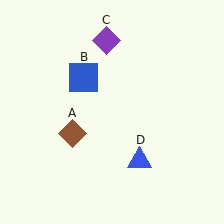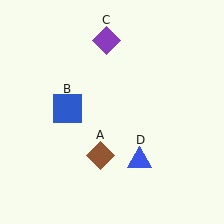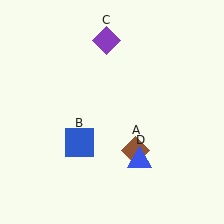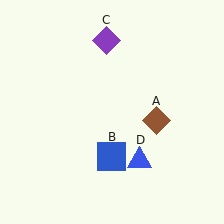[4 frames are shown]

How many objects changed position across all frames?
2 objects changed position: brown diamond (object A), blue square (object B).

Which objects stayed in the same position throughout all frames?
Purple diamond (object C) and blue triangle (object D) remained stationary.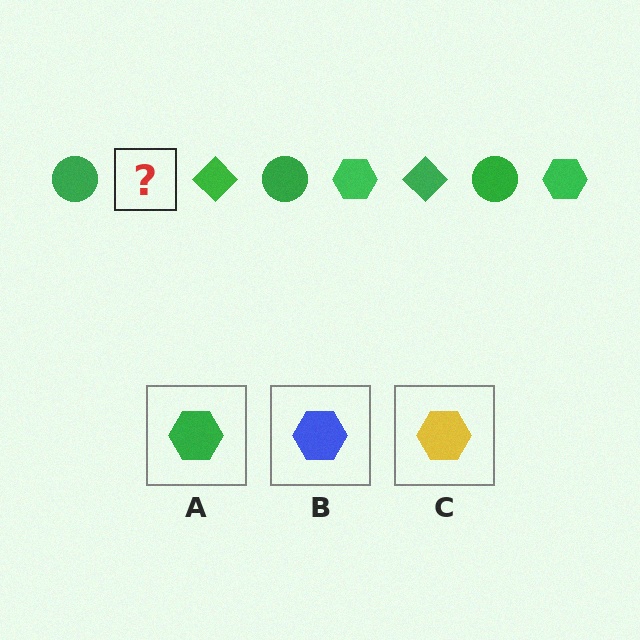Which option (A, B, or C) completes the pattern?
A.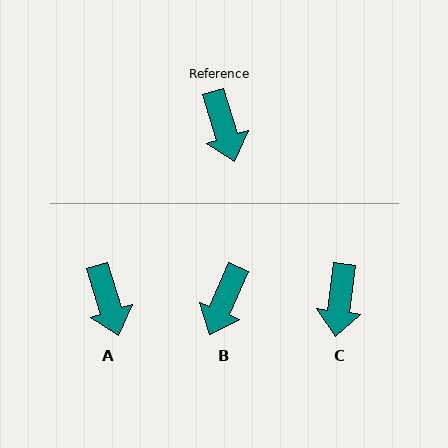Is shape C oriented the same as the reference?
No, it is off by about 24 degrees.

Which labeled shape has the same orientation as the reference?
A.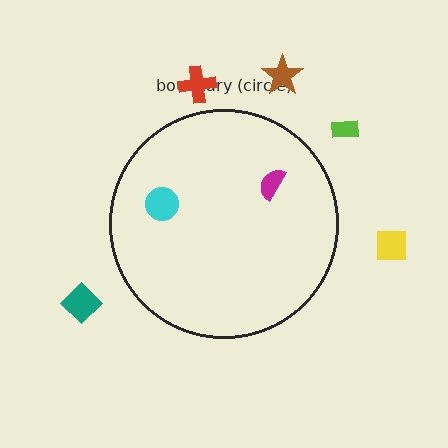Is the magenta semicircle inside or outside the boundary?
Inside.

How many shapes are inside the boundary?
2 inside, 5 outside.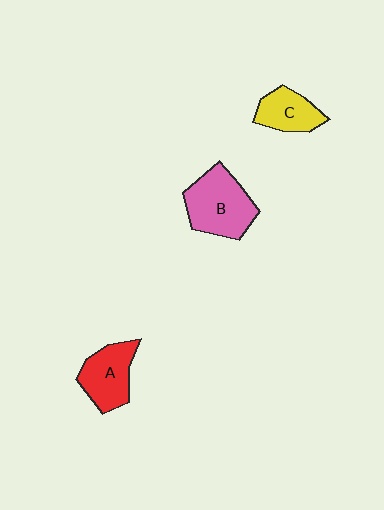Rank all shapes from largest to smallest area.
From largest to smallest: B (pink), A (red), C (yellow).